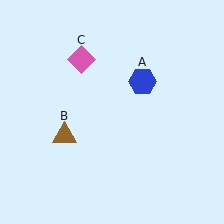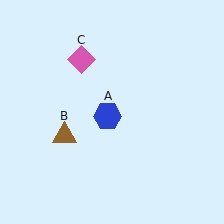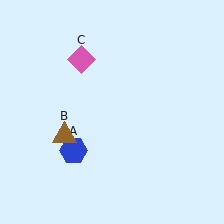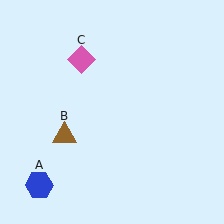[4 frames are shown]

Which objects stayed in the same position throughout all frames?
Brown triangle (object B) and pink diamond (object C) remained stationary.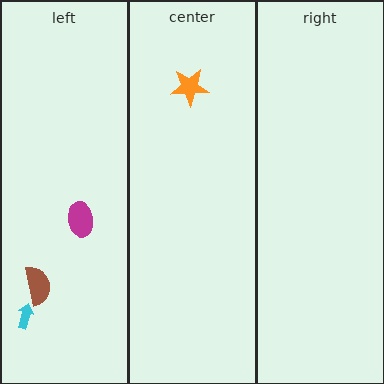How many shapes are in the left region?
3.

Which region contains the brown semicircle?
The left region.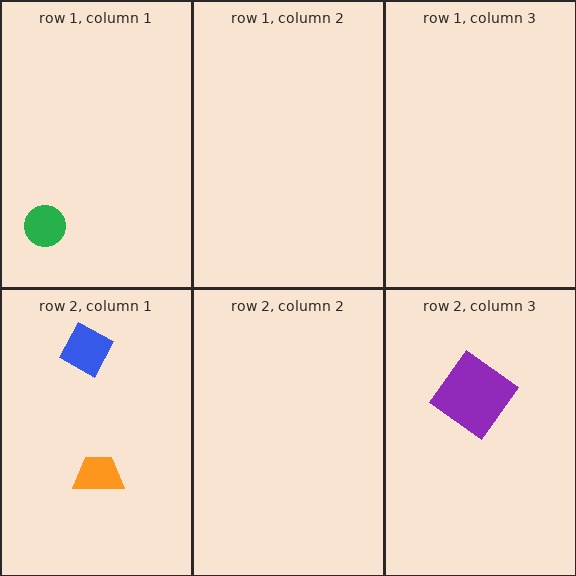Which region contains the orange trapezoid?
The row 2, column 1 region.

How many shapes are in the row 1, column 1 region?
1.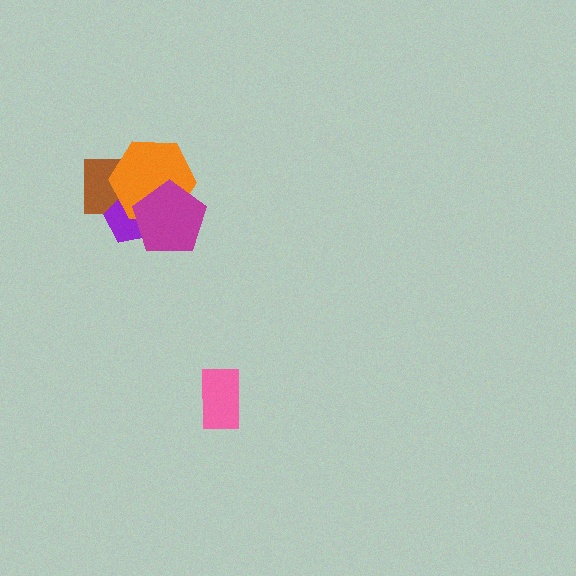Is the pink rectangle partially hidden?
No, no other shape covers it.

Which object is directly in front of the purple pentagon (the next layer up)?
The orange hexagon is directly in front of the purple pentagon.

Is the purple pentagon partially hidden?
Yes, it is partially covered by another shape.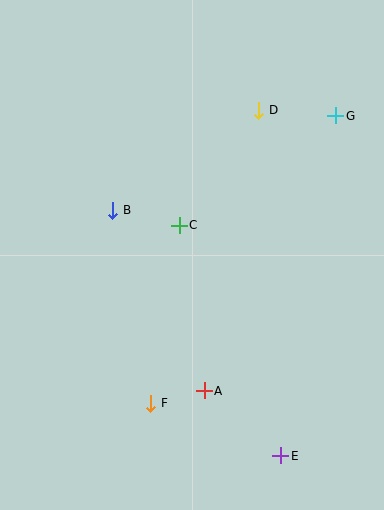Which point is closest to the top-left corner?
Point B is closest to the top-left corner.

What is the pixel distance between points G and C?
The distance between G and C is 191 pixels.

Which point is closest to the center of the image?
Point C at (179, 226) is closest to the center.